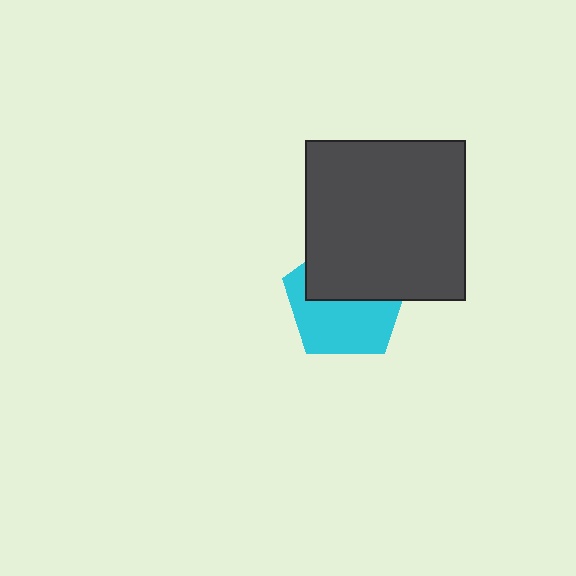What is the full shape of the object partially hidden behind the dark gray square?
The partially hidden object is a cyan pentagon.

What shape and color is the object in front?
The object in front is a dark gray square.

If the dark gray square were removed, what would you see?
You would see the complete cyan pentagon.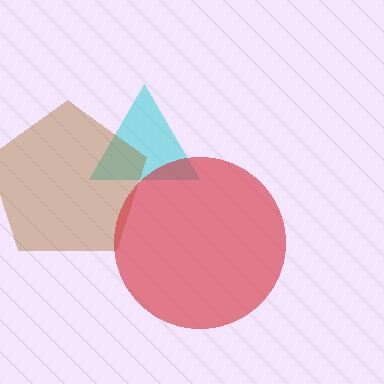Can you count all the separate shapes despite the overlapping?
Yes, there are 3 separate shapes.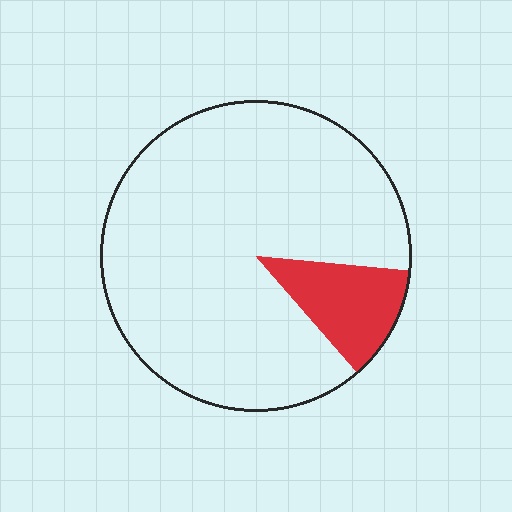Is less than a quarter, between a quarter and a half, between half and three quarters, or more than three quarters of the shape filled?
Less than a quarter.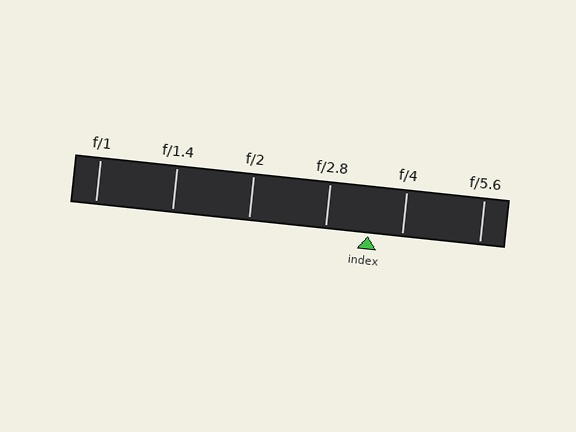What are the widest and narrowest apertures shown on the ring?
The widest aperture shown is f/1 and the narrowest is f/5.6.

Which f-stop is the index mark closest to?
The index mark is closest to f/4.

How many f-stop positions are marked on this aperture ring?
There are 6 f-stop positions marked.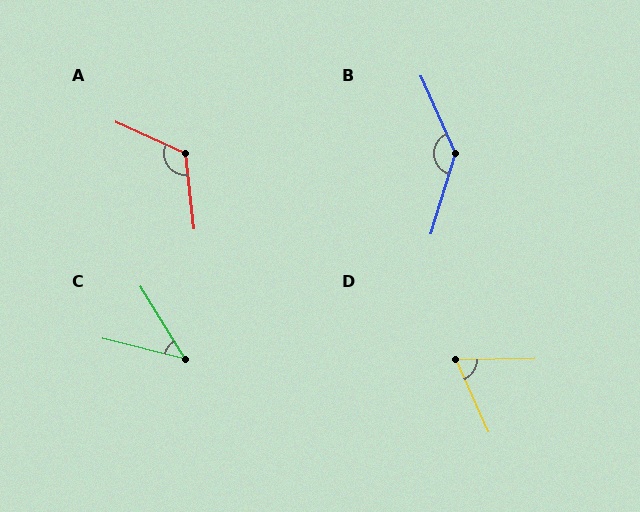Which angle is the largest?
B, at approximately 139 degrees.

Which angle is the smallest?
C, at approximately 44 degrees.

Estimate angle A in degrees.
Approximately 121 degrees.